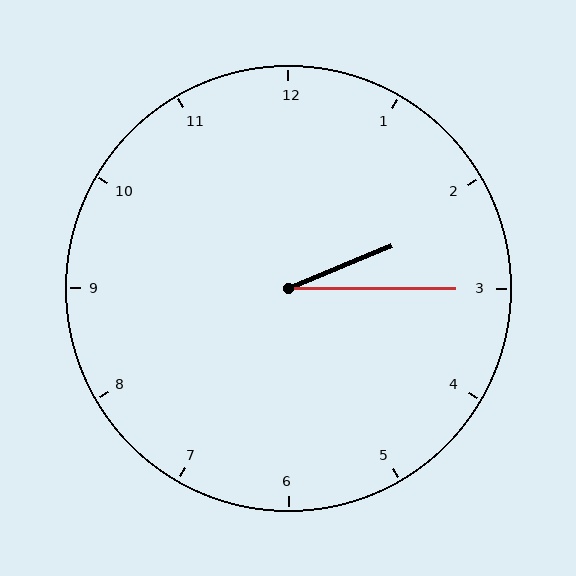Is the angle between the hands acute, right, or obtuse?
It is acute.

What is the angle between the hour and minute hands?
Approximately 22 degrees.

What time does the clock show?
2:15.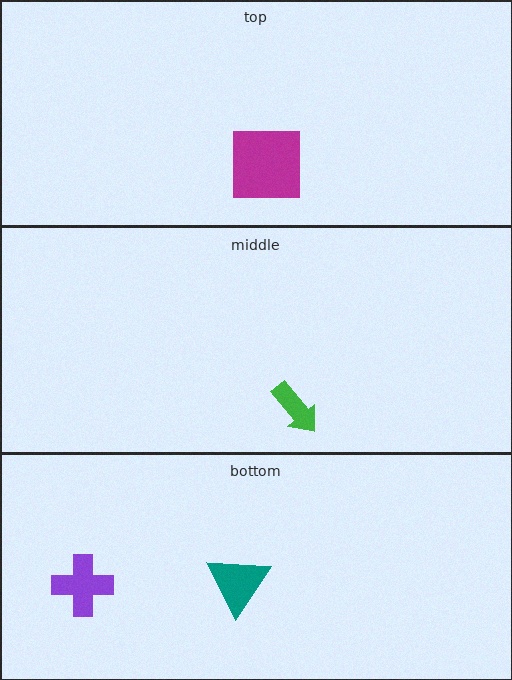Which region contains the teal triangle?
The bottom region.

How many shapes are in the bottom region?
2.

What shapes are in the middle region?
The green arrow.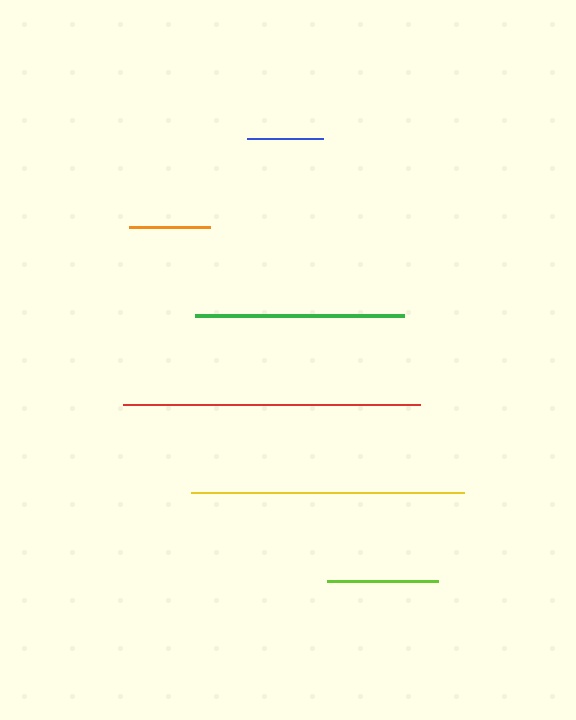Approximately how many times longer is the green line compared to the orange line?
The green line is approximately 2.6 times the length of the orange line.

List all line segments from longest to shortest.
From longest to shortest: red, yellow, green, lime, orange, blue.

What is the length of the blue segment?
The blue segment is approximately 76 pixels long.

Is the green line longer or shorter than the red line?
The red line is longer than the green line.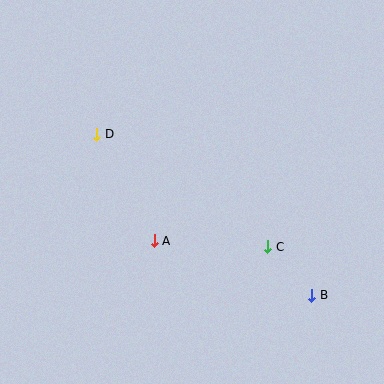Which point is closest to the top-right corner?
Point C is closest to the top-right corner.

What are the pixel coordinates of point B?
Point B is at (312, 295).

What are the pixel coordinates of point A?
Point A is at (154, 241).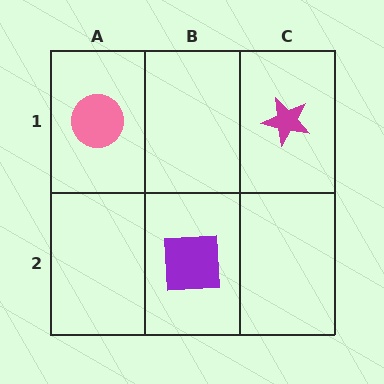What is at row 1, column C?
A magenta star.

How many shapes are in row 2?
1 shape.